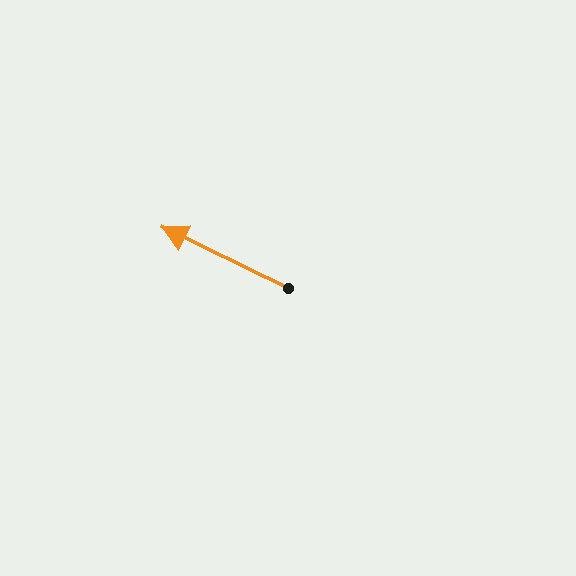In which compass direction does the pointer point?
Northwest.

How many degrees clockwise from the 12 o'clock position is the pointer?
Approximately 296 degrees.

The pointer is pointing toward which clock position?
Roughly 10 o'clock.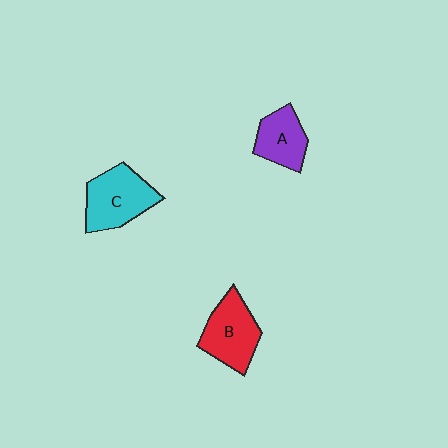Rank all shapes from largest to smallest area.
From largest to smallest: C (cyan), B (red), A (purple).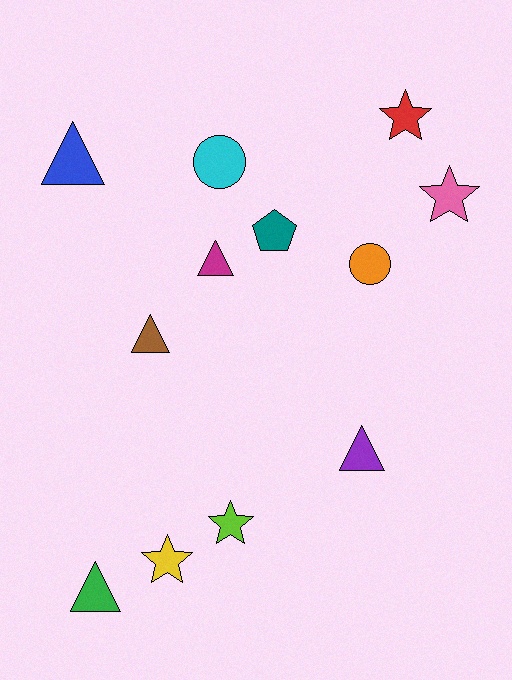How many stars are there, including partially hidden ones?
There are 4 stars.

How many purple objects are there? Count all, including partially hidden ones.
There is 1 purple object.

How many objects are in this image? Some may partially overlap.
There are 12 objects.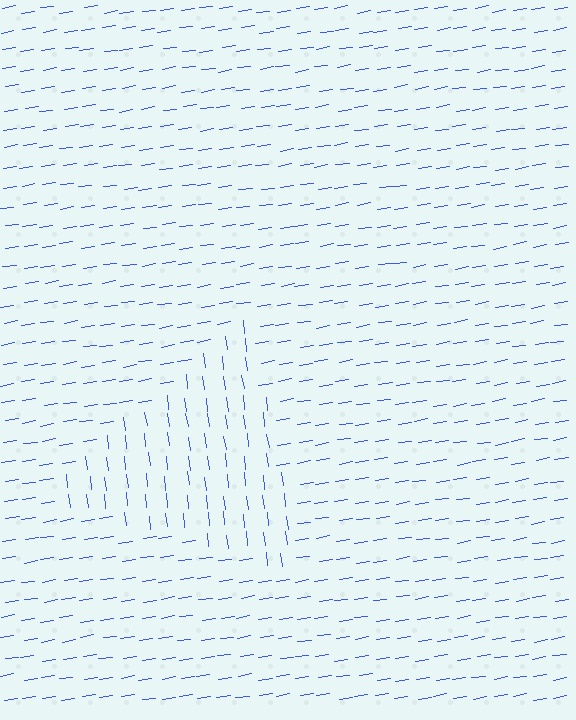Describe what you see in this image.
The image is filled with small blue line segments. A triangle region in the image has lines oriented differently from the surrounding lines, creating a visible texture boundary.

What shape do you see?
I see a triangle.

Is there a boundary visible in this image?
Yes, there is a texture boundary formed by a change in line orientation.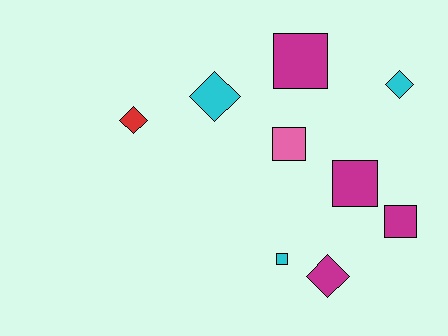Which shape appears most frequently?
Square, with 5 objects.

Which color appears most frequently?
Magenta, with 4 objects.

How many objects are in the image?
There are 9 objects.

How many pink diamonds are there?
There are no pink diamonds.